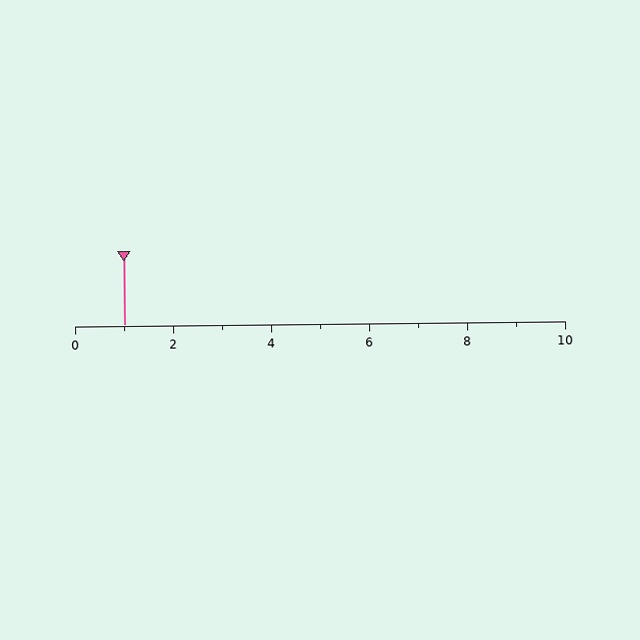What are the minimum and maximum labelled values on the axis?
The axis runs from 0 to 10.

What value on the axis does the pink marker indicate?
The marker indicates approximately 1.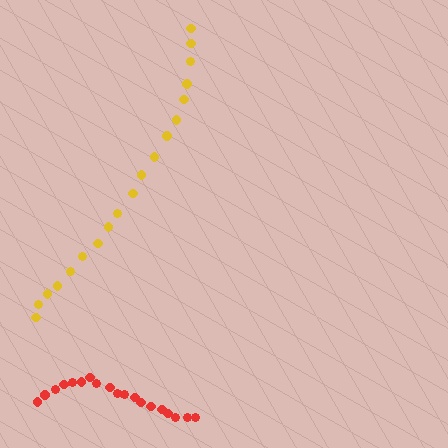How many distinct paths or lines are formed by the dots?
There are 2 distinct paths.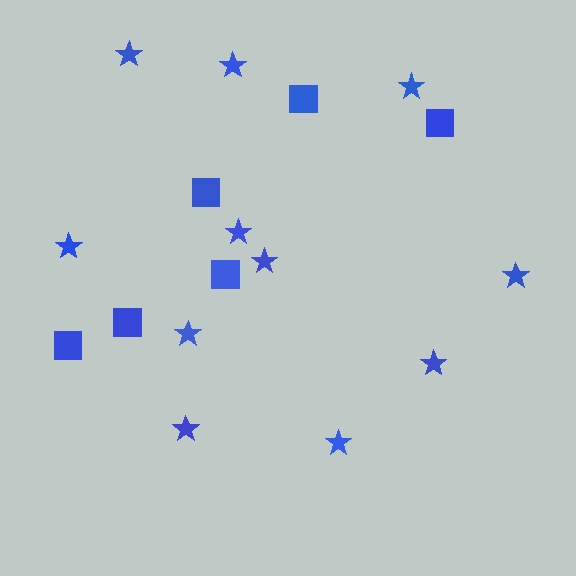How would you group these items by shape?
There are 2 groups: one group of stars (11) and one group of squares (6).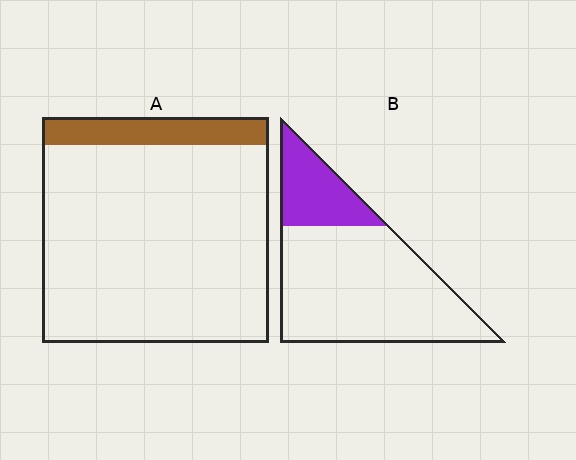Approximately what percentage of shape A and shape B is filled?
A is approximately 10% and B is approximately 25%.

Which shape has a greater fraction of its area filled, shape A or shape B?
Shape B.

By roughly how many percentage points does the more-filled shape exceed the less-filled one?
By roughly 10 percentage points (B over A).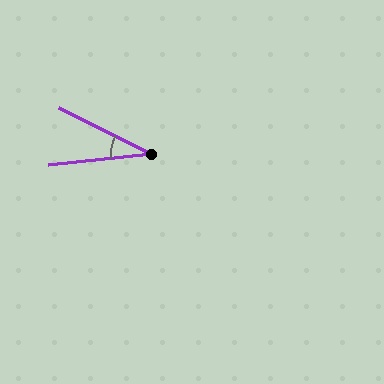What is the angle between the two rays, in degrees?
Approximately 33 degrees.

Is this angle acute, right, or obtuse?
It is acute.